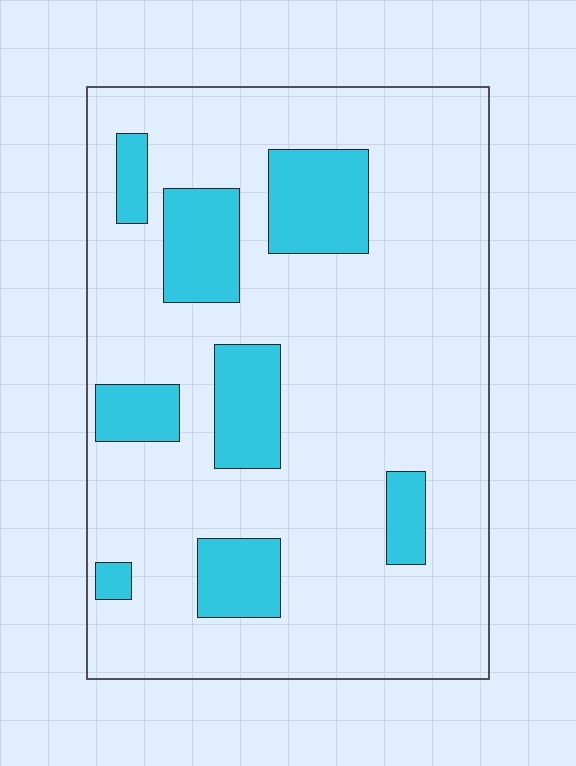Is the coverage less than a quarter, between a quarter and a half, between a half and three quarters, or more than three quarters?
Less than a quarter.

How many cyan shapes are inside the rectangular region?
8.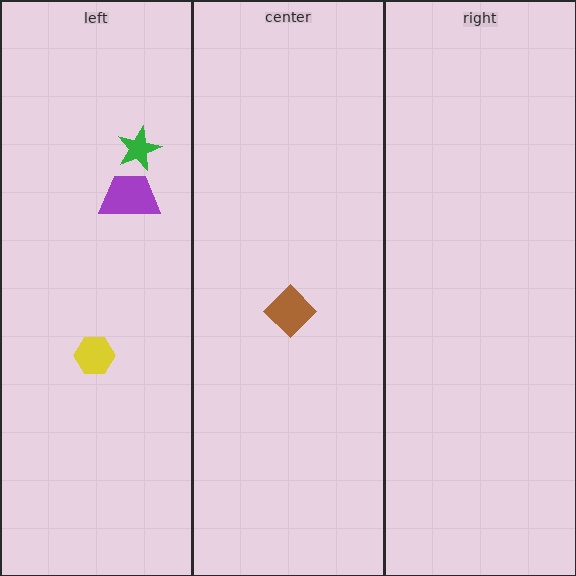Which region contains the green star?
The left region.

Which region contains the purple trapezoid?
The left region.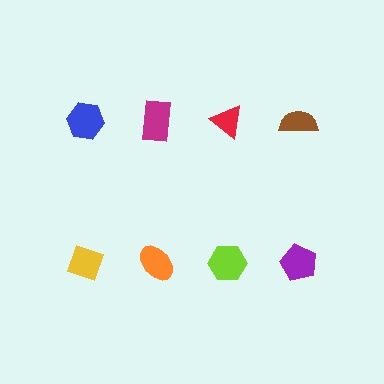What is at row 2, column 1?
A yellow diamond.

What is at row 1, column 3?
A red triangle.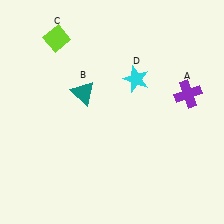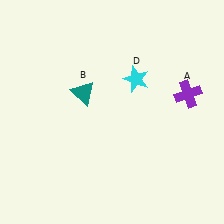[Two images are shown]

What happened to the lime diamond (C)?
The lime diamond (C) was removed in Image 2. It was in the top-left area of Image 1.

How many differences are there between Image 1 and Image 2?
There is 1 difference between the two images.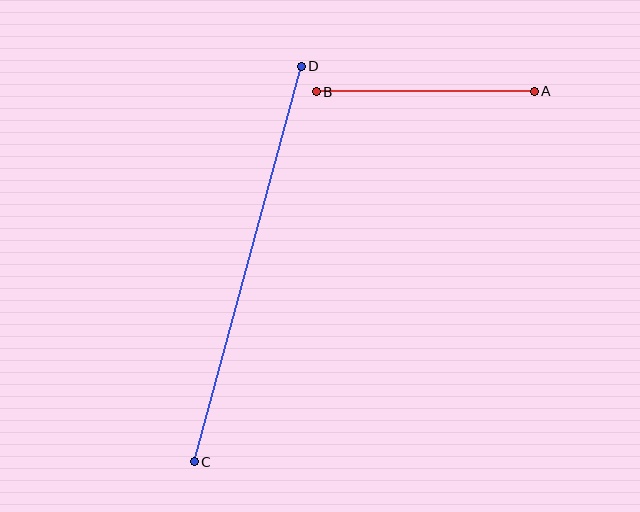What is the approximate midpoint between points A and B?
The midpoint is at approximately (425, 91) pixels.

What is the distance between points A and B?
The distance is approximately 218 pixels.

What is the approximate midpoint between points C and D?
The midpoint is at approximately (248, 264) pixels.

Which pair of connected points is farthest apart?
Points C and D are farthest apart.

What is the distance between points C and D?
The distance is approximately 409 pixels.